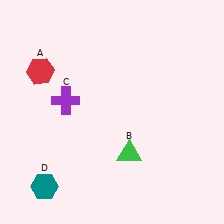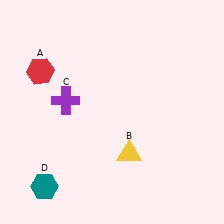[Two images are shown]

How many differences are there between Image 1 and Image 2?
There is 1 difference between the two images.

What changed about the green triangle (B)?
In Image 1, B is green. In Image 2, it changed to yellow.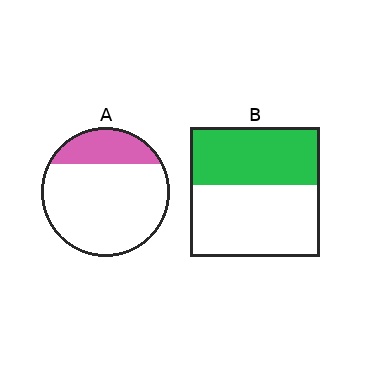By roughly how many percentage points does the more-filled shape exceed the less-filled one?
By roughly 20 percentage points (B over A).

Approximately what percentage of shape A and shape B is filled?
A is approximately 25% and B is approximately 45%.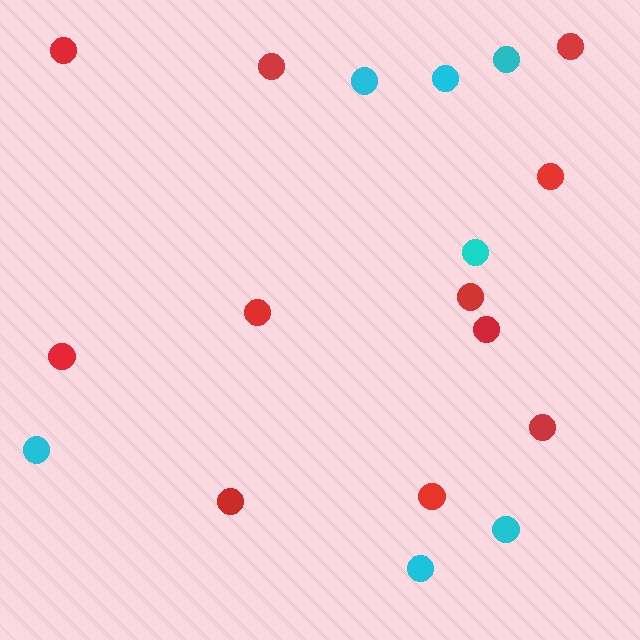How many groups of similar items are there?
There are 2 groups: one group of red circles (11) and one group of cyan circles (7).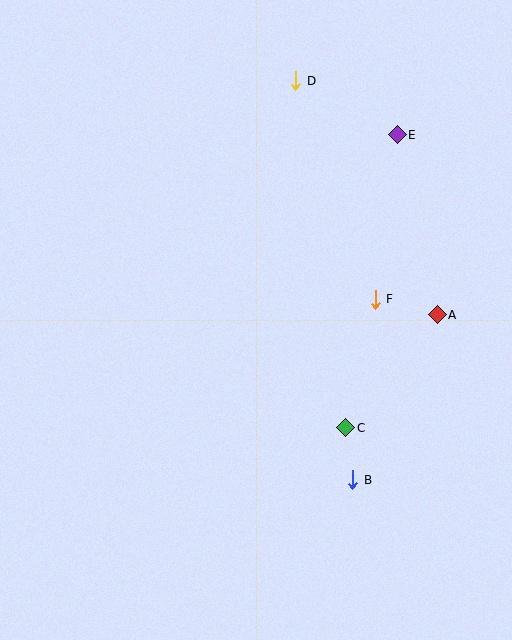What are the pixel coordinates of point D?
Point D is at (296, 81).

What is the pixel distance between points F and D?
The distance between F and D is 233 pixels.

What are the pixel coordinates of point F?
Point F is at (375, 299).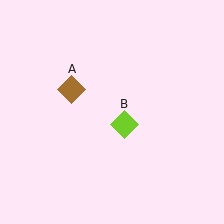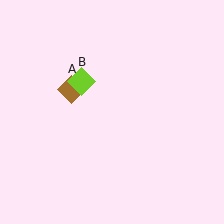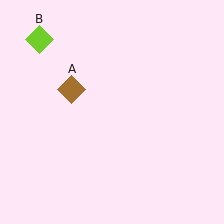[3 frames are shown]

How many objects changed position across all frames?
1 object changed position: lime diamond (object B).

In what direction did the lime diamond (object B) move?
The lime diamond (object B) moved up and to the left.